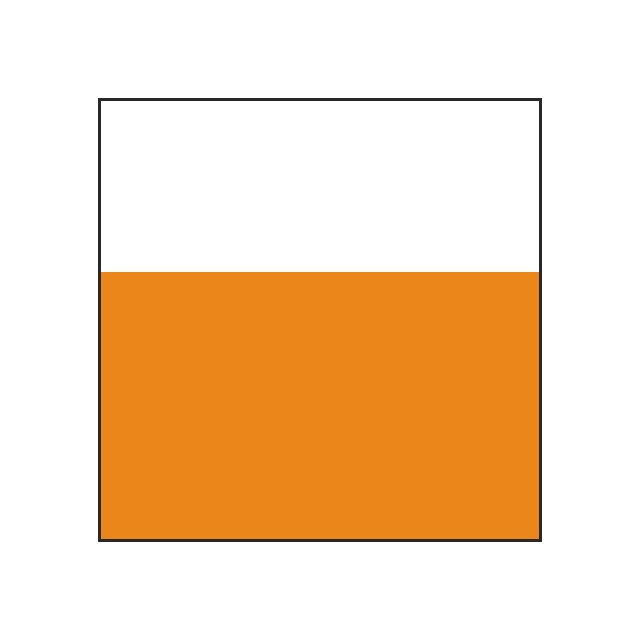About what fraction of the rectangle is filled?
About three fifths (3/5).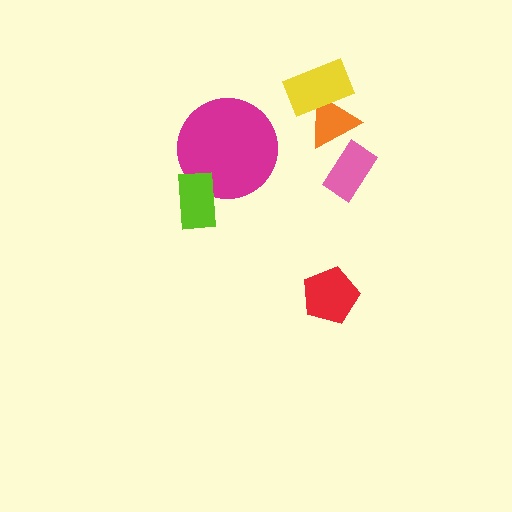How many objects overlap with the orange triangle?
1 object overlaps with the orange triangle.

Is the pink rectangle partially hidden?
No, no other shape covers it.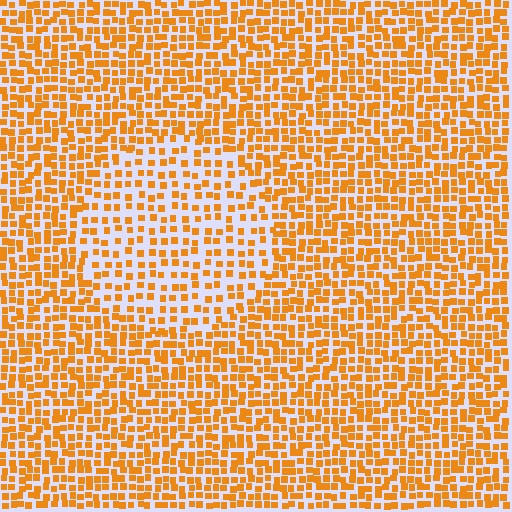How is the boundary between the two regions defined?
The boundary is defined by a change in element density (approximately 1.7x ratio). All elements are the same color, size, and shape.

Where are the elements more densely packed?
The elements are more densely packed outside the circle boundary.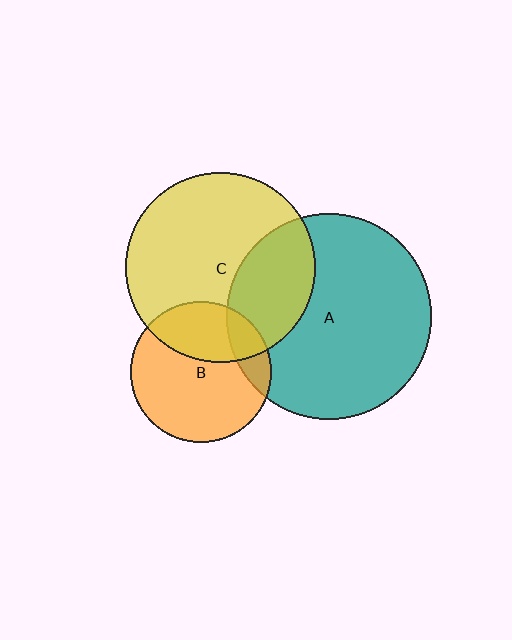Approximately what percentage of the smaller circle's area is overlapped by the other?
Approximately 30%.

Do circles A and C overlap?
Yes.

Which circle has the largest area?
Circle A (teal).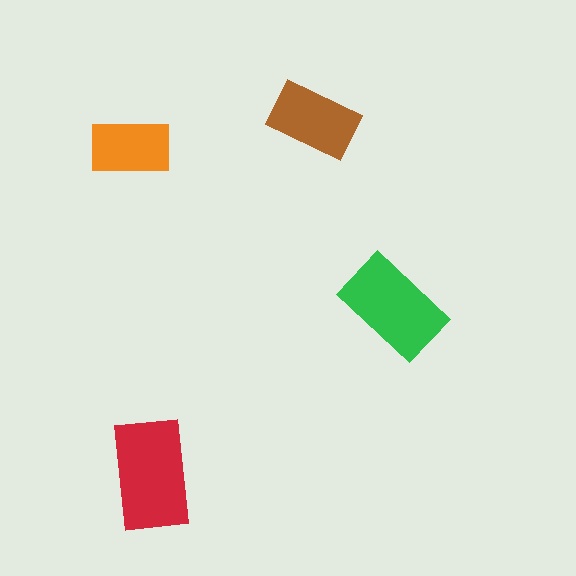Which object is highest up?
The brown rectangle is topmost.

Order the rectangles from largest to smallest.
the red one, the green one, the brown one, the orange one.